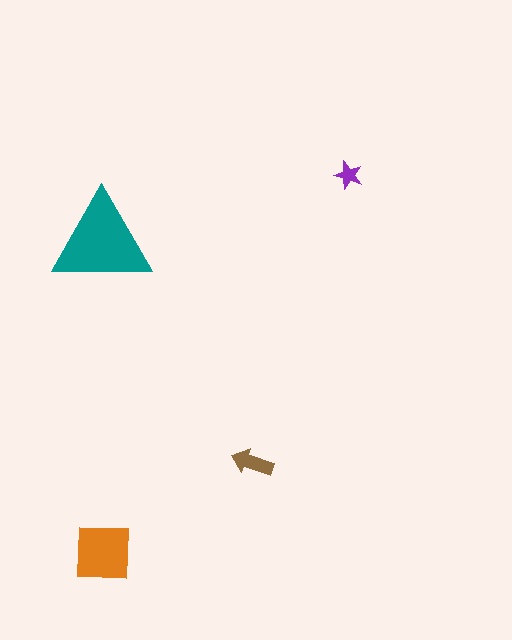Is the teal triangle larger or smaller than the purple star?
Larger.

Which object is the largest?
The teal triangle.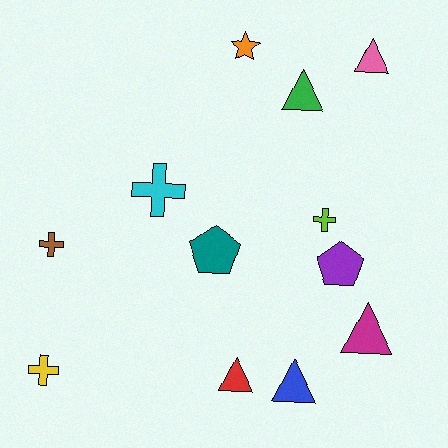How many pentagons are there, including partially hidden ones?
There are 2 pentagons.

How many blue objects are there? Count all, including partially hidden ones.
There is 1 blue object.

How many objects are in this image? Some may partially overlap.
There are 12 objects.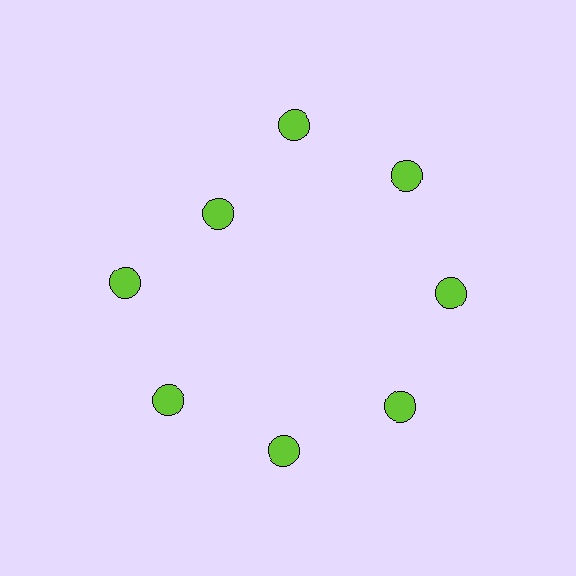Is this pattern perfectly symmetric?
No. The 8 lime circles are arranged in a ring, but one element near the 10 o'clock position is pulled inward toward the center, breaking the 8-fold rotational symmetry.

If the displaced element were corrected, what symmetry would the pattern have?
It would have 8-fold rotational symmetry — the pattern would map onto itself every 45 degrees.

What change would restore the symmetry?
The symmetry would be restored by moving it outward, back onto the ring so that all 8 circles sit at equal angles and equal distance from the center.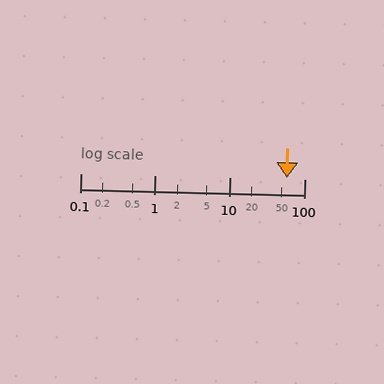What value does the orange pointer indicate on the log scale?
The pointer indicates approximately 59.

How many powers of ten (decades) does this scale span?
The scale spans 3 decades, from 0.1 to 100.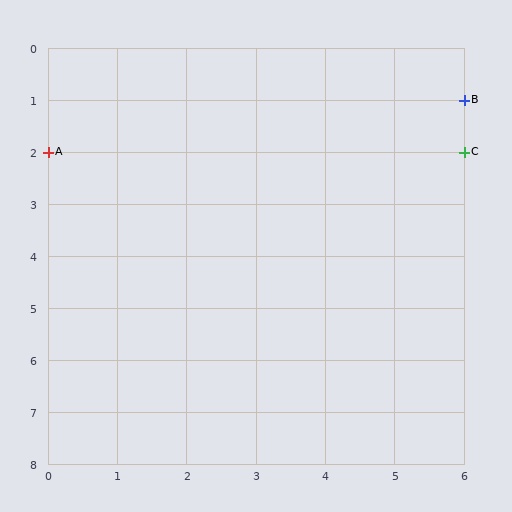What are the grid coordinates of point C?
Point C is at grid coordinates (6, 2).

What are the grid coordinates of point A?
Point A is at grid coordinates (0, 2).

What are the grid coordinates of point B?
Point B is at grid coordinates (6, 1).